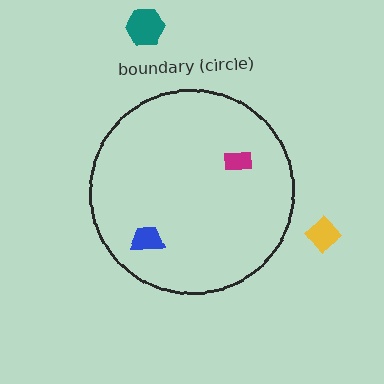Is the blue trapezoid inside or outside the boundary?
Inside.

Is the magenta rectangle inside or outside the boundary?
Inside.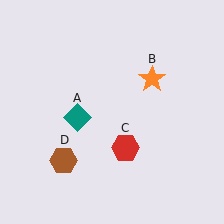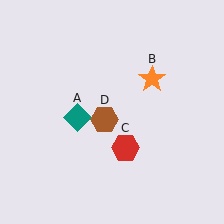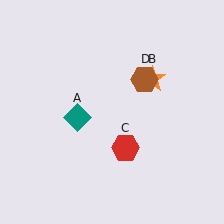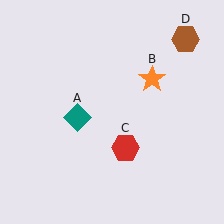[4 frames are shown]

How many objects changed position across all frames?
1 object changed position: brown hexagon (object D).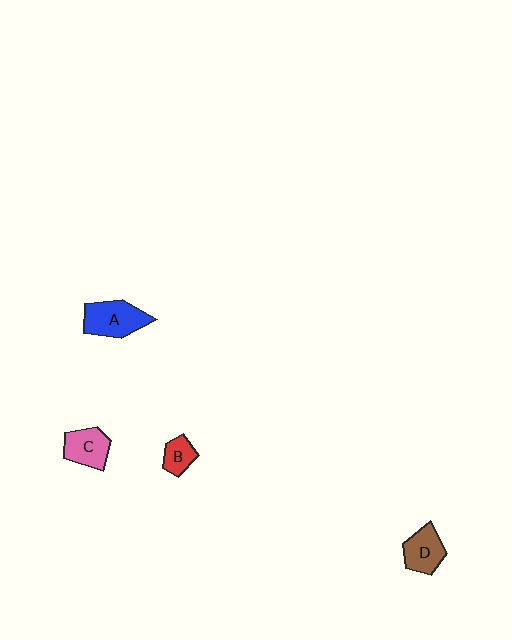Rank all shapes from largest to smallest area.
From largest to smallest: A (blue), D (brown), C (pink), B (red).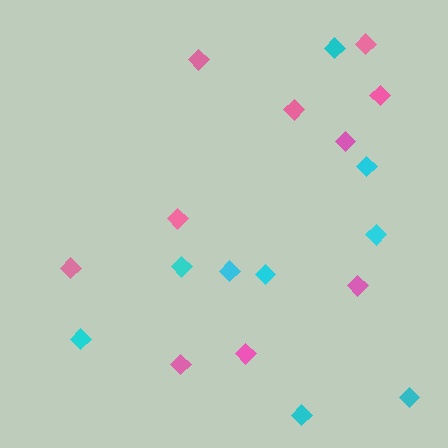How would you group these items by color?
There are 2 groups: one group of pink diamonds (10) and one group of cyan diamonds (9).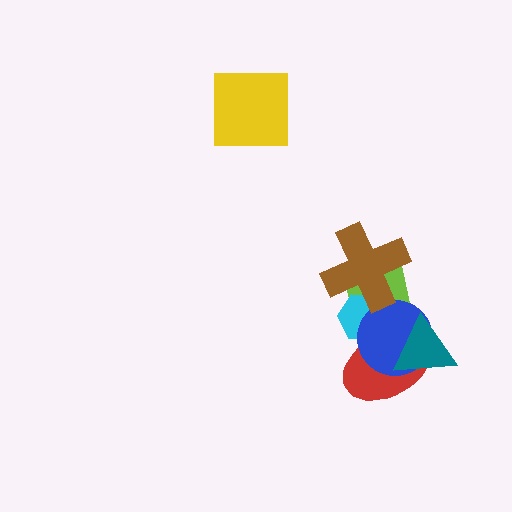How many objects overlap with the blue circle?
4 objects overlap with the blue circle.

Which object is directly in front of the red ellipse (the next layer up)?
The blue circle is directly in front of the red ellipse.